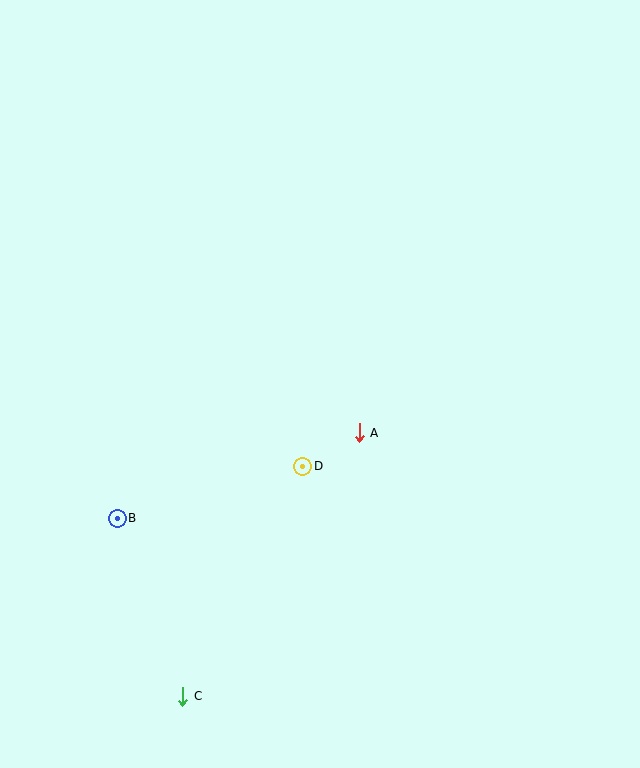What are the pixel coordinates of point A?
Point A is at (359, 433).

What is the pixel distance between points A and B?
The distance between A and B is 256 pixels.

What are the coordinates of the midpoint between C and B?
The midpoint between C and B is at (150, 607).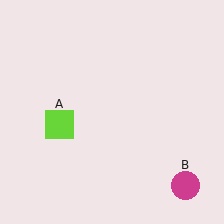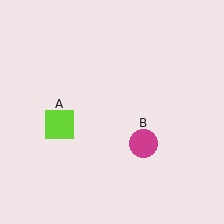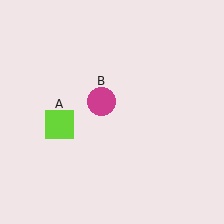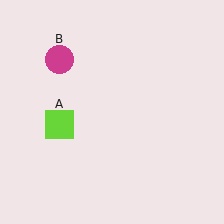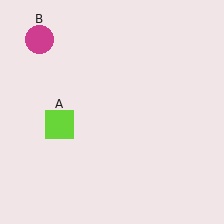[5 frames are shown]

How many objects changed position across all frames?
1 object changed position: magenta circle (object B).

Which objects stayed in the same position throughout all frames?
Lime square (object A) remained stationary.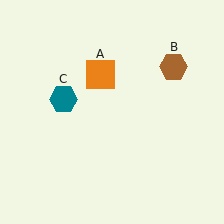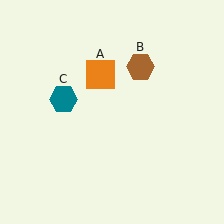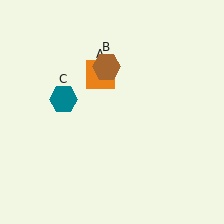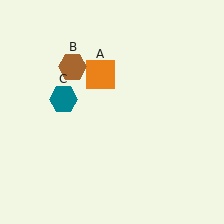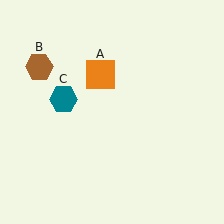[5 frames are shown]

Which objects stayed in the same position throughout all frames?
Orange square (object A) and teal hexagon (object C) remained stationary.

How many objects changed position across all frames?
1 object changed position: brown hexagon (object B).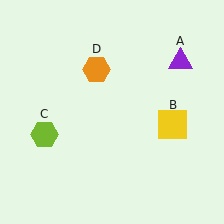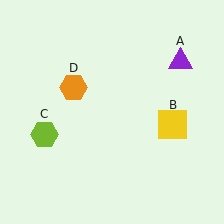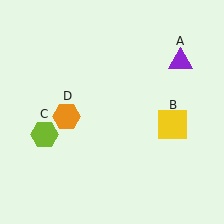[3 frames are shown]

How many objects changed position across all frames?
1 object changed position: orange hexagon (object D).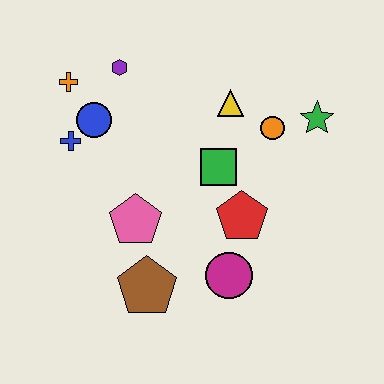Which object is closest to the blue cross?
The blue circle is closest to the blue cross.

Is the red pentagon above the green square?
No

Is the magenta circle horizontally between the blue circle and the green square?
No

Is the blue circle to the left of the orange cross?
No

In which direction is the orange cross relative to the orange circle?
The orange cross is to the left of the orange circle.